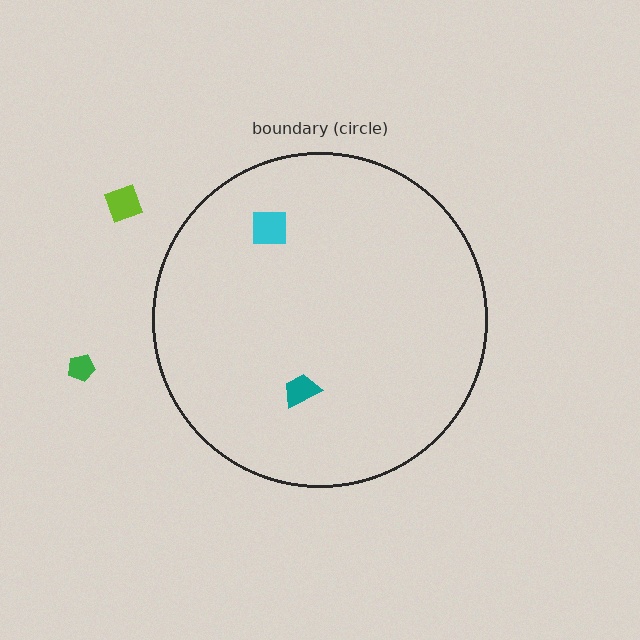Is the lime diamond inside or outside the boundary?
Outside.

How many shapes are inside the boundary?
2 inside, 2 outside.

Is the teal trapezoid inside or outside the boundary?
Inside.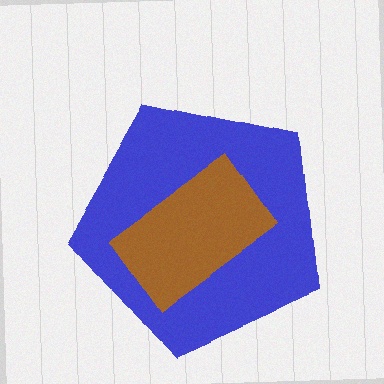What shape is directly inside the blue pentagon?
The brown rectangle.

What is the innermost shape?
The brown rectangle.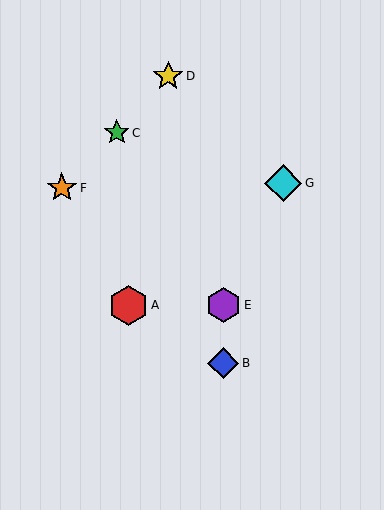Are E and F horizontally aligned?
No, E is at y≈305 and F is at y≈188.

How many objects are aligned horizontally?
2 objects (A, E) are aligned horizontally.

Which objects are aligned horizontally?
Objects A, E are aligned horizontally.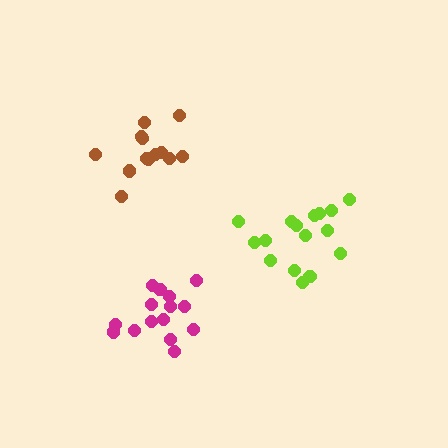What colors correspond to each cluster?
The clusters are colored: brown, magenta, lime.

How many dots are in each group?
Group 1: 13 dots, Group 2: 15 dots, Group 3: 16 dots (44 total).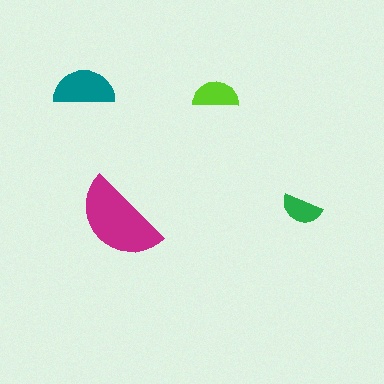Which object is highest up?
The teal semicircle is topmost.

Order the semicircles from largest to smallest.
the magenta one, the teal one, the lime one, the green one.